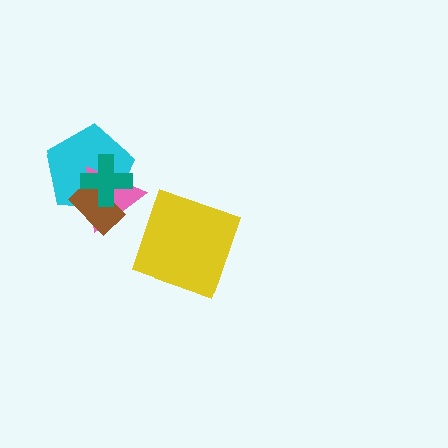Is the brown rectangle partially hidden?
Yes, it is partially covered by another shape.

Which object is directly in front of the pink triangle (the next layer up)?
The brown rectangle is directly in front of the pink triangle.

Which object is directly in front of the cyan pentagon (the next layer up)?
The pink triangle is directly in front of the cyan pentagon.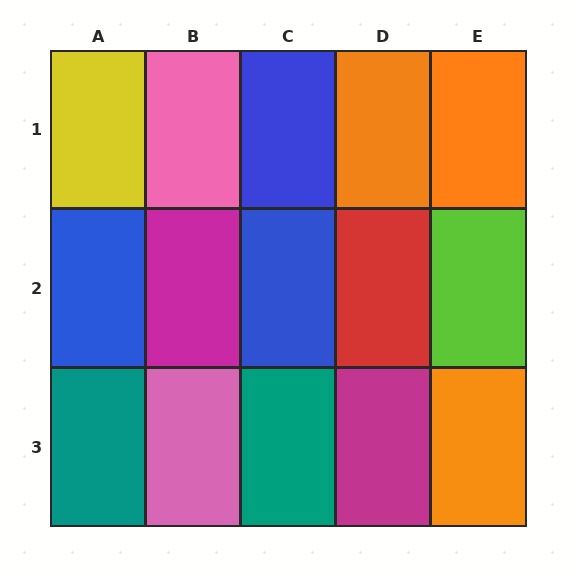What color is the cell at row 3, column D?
Magenta.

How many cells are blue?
3 cells are blue.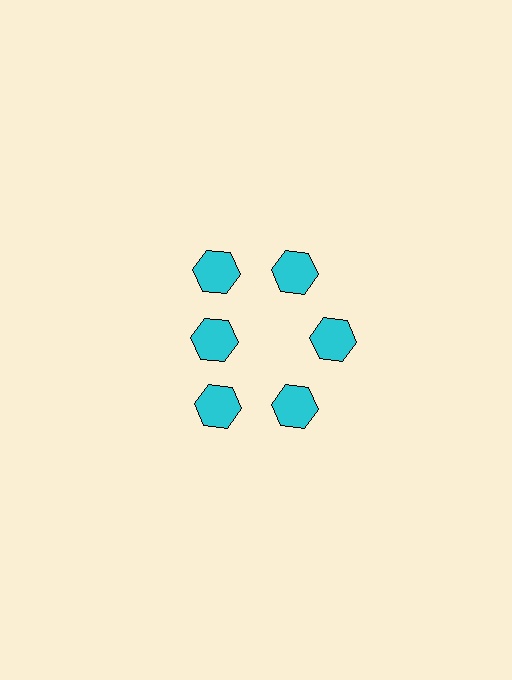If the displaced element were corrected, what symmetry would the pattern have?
It would have 6-fold rotational symmetry — the pattern would map onto itself every 60 degrees.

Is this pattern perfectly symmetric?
No. The 6 cyan hexagons are arranged in a ring, but one element near the 9 o'clock position is pulled inward toward the center, breaking the 6-fold rotational symmetry.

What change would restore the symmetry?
The symmetry would be restored by moving it outward, back onto the ring so that all 6 hexagons sit at equal angles and equal distance from the center.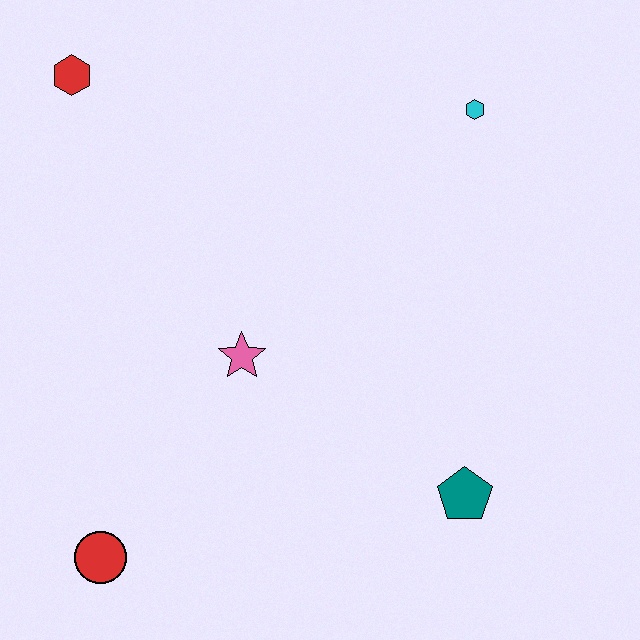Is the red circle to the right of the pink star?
No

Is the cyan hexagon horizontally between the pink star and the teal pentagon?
No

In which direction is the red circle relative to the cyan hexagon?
The red circle is below the cyan hexagon.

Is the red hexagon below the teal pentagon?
No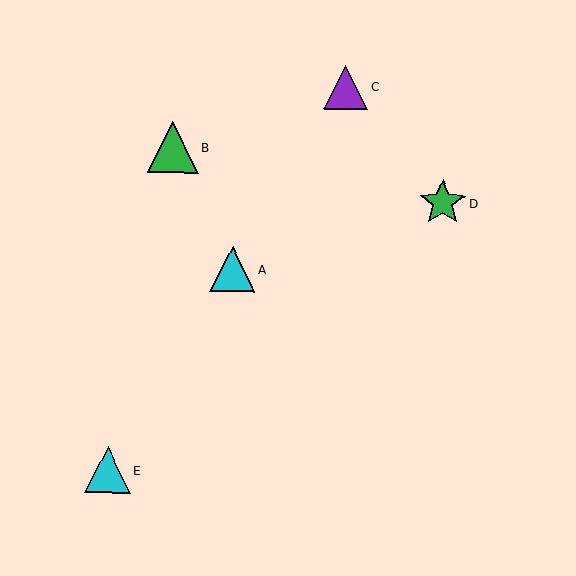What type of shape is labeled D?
Shape D is a green star.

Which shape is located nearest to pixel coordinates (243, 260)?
The cyan triangle (labeled A) at (232, 269) is nearest to that location.